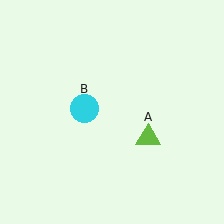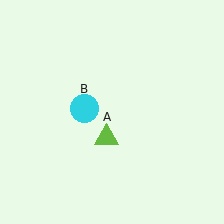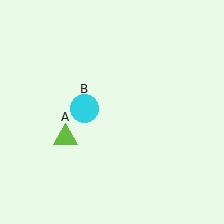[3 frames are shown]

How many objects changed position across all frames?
1 object changed position: lime triangle (object A).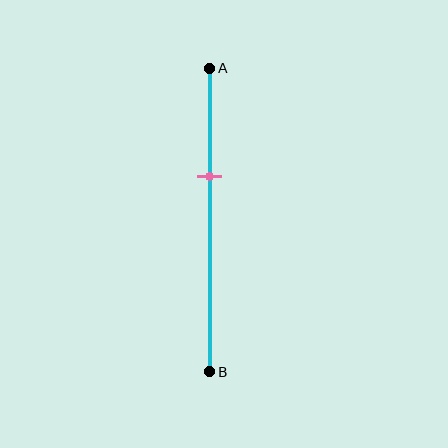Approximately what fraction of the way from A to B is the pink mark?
The pink mark is approximately 35% of the way from A to B.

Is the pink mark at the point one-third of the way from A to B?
Yes, the mark is approximately at the one-third point.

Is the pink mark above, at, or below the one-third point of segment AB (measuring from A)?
The pink mark is approximately at the one-third point of segment AB.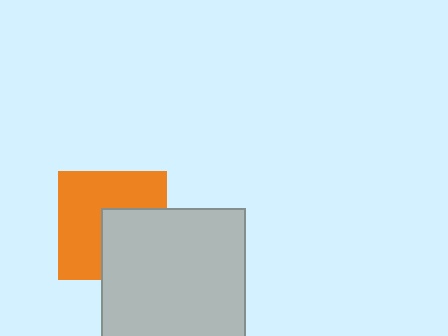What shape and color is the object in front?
The object in front is a light gray square.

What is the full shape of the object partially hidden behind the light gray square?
The partially hidden object is an orange square.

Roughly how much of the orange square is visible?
About half of it is visible (roughly 60%).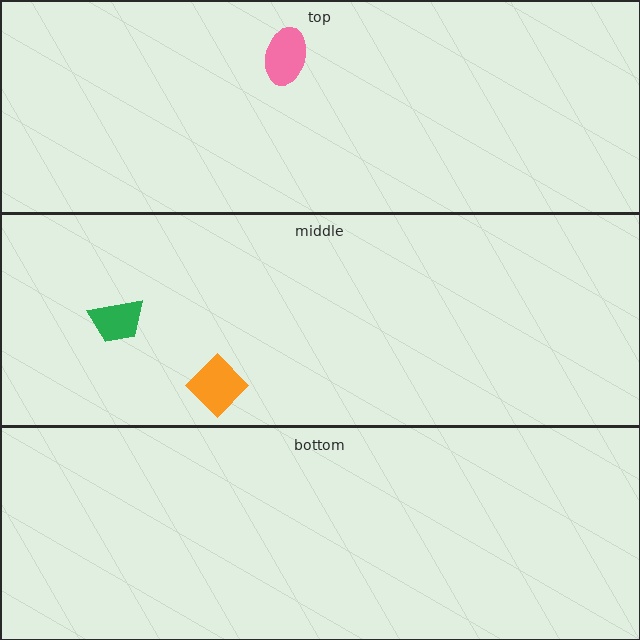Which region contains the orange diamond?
The middle region.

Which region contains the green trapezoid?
The middle region.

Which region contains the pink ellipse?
The top region.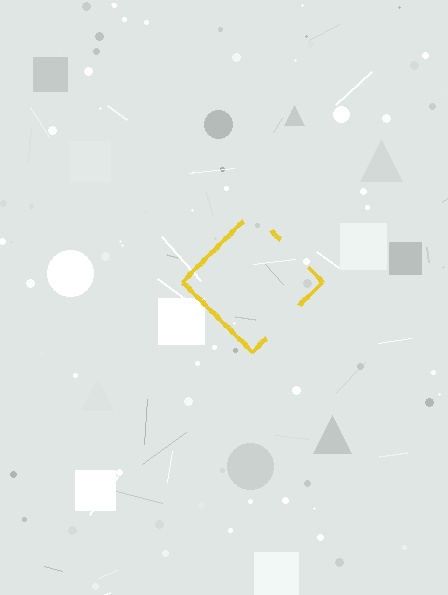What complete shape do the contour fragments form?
The contour fragments form a diamond.